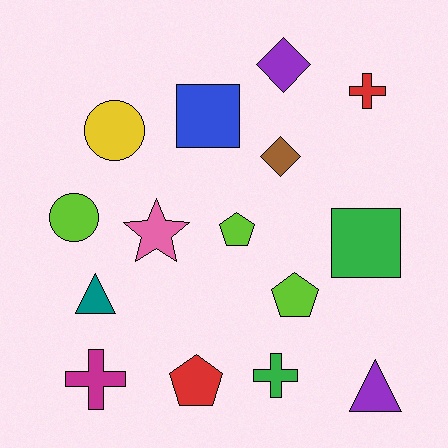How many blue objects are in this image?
There is 1 blue object.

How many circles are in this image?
There are 2 circles.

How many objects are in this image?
There are 15 objects.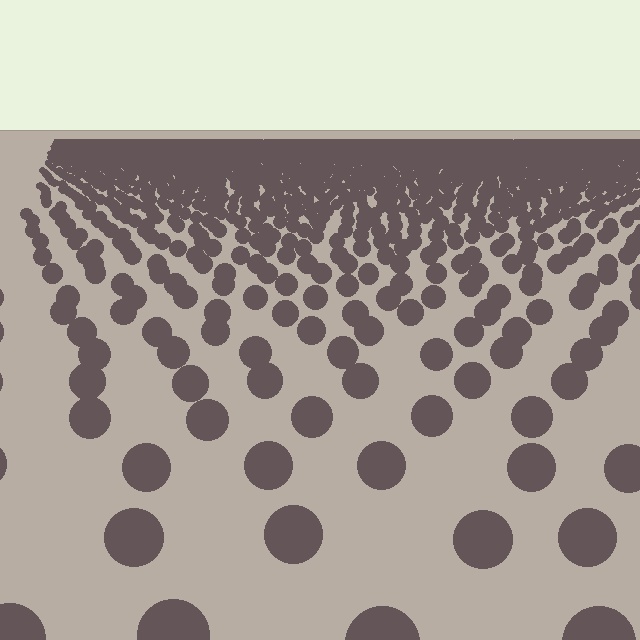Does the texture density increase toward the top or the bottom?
Density increases toward the top.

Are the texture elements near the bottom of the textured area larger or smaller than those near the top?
Larger. Near the bottom, elements are closer to the viewer and appear at a bigger on-screen size.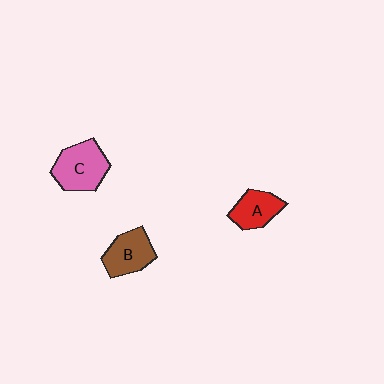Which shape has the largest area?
Shape C (pink).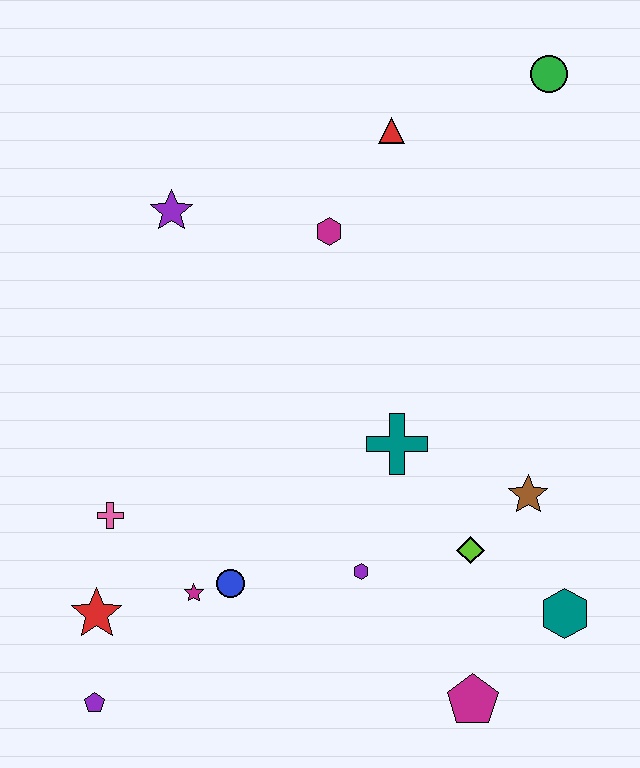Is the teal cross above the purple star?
No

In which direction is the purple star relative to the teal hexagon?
The purple star is above the teal hexagon.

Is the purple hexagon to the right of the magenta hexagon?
Yes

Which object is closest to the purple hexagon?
The lime diamond is closest to the purple hexagon.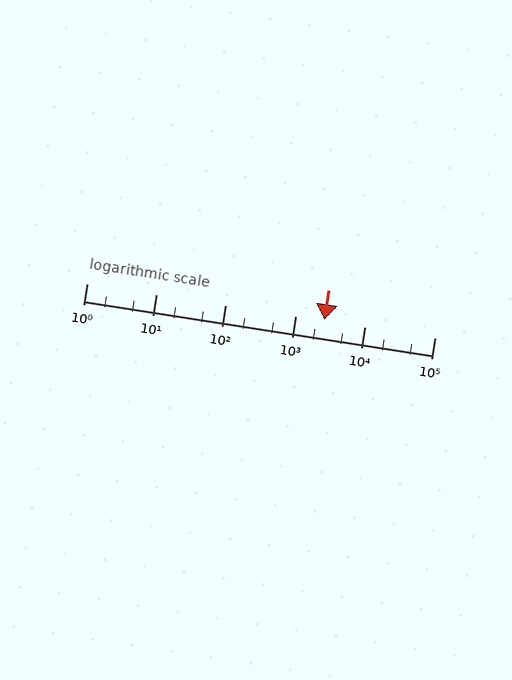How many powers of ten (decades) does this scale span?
The scale spans 5 decades, from 1 to 100000.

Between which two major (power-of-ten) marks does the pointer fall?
The pointer is between 1000 and 10000.